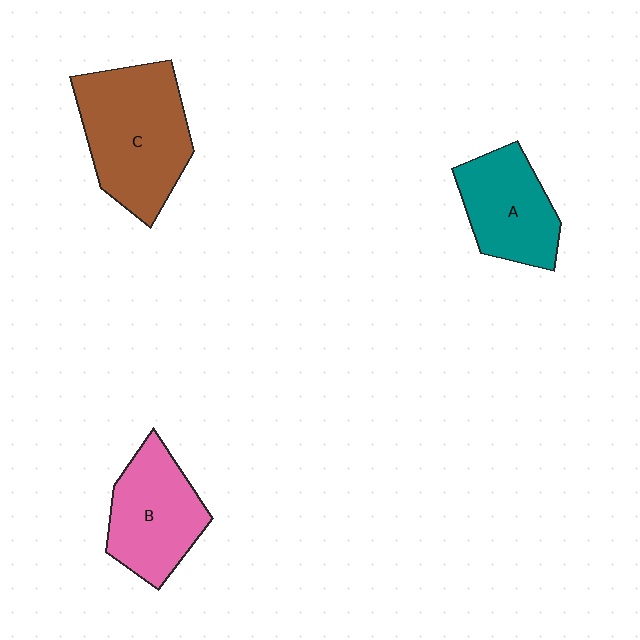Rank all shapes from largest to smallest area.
From largest to smallest: C (brown), B (pink), A (teal).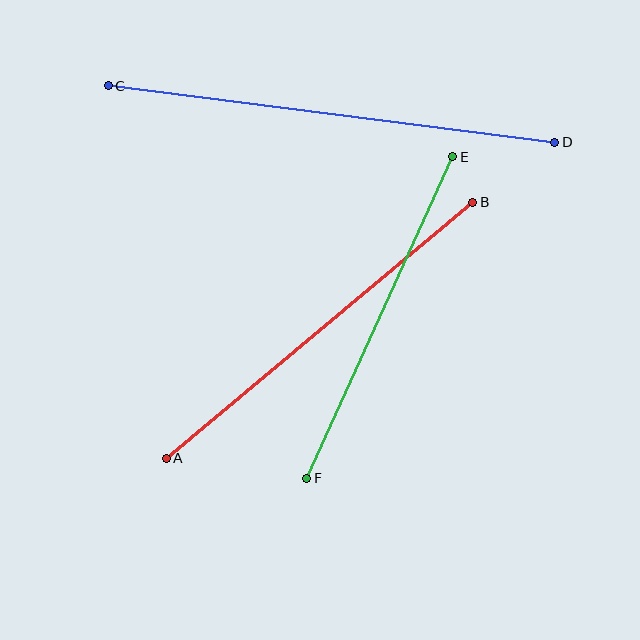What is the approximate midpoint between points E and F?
The midpoint is at approximately (380, 317) pixels.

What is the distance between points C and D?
The distance is approximately 450 pixels.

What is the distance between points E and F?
The distance is approximately 353 pixels.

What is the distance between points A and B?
The distance is approximately 399 pixels.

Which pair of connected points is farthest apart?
Points C and D are farthest apart.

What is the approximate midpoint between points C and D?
The midpoint is at approximately (331, 114) pixels.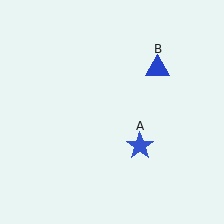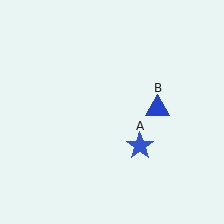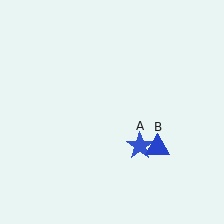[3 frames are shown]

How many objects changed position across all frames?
1 object changed position: blue triangle (object B).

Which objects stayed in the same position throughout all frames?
Blue star (object A) remained stationary.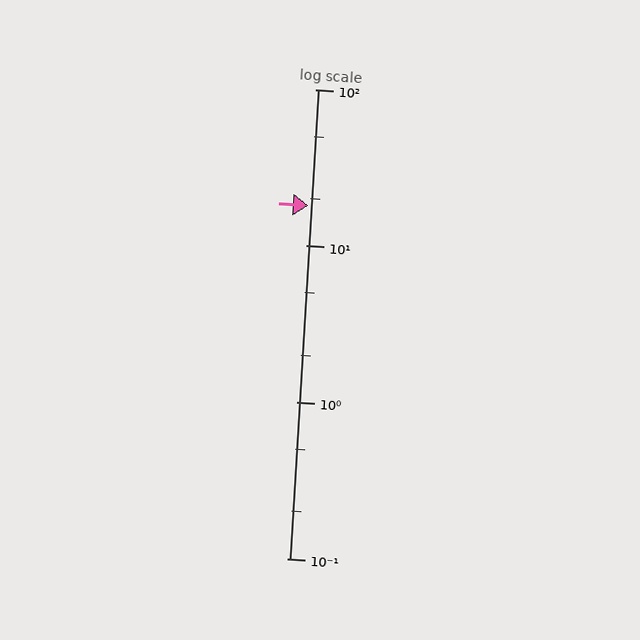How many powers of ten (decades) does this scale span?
The scale spans 3 decades, from 0.1 to 100.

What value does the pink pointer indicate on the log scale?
The pointer indicates approximately 18.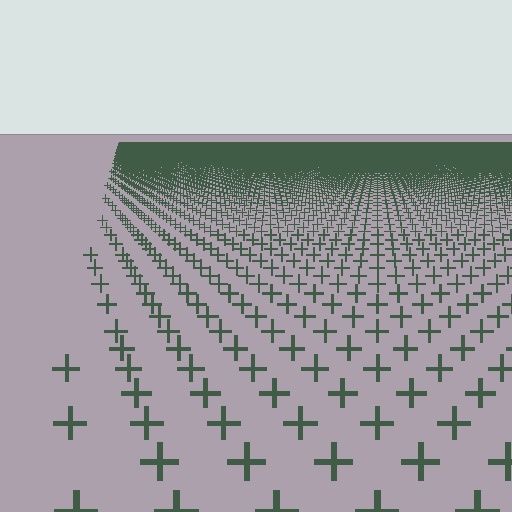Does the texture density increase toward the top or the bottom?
Density increases toward the top.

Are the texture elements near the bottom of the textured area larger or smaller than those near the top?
Larger. Near the bottom, elements are closer to the viewer and appear at a bigger on-screen size.